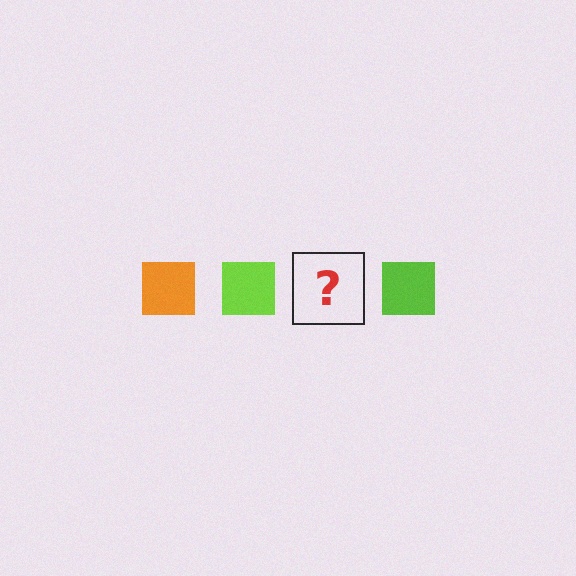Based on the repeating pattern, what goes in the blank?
The blank should be an orange square.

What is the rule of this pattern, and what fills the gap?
The rule is that the pattern cycles through orange, lime squares. The gap should be filled with an orange square.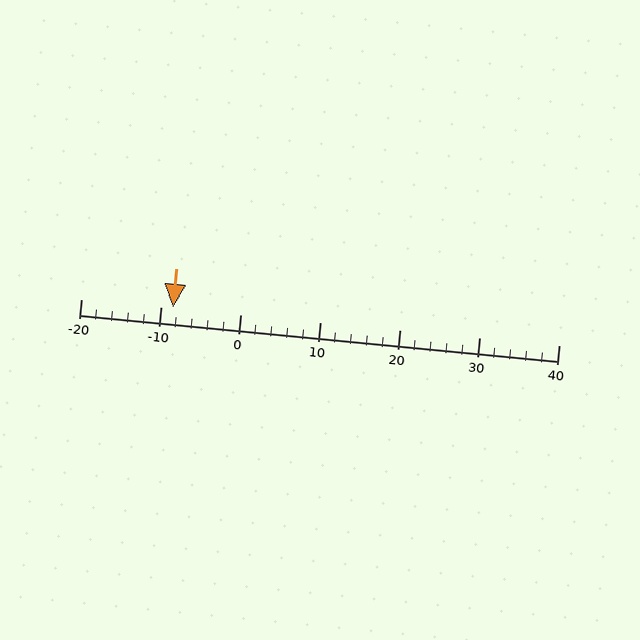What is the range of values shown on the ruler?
The ruler shows values from -20 to 40.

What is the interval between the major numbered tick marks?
The major tick marks are spaced 10 units apart.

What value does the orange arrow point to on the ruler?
The orange arrow points to approximately -8.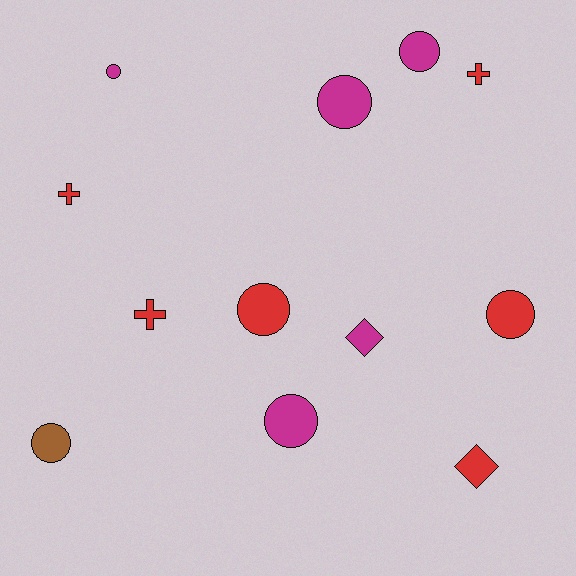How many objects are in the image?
There are 12 objects.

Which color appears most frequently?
Red, with 6 objects.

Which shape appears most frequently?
Circle, with 7 objects.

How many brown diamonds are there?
There are no brown diamonds.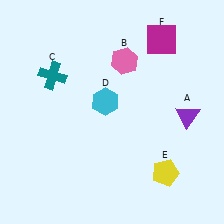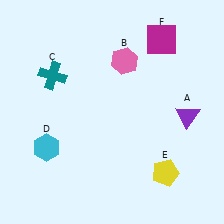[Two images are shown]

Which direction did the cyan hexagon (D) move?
The cyan hexagon (D) moved left.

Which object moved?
The cyan hexagon (D) moved left.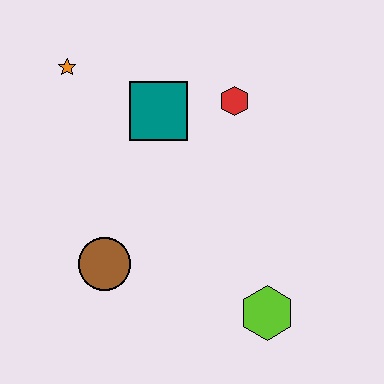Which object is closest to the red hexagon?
The teal square is closest to the red hexagon.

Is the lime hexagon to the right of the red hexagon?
Yes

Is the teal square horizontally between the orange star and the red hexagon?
Yes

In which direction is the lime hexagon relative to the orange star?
The lime hexagon is below the orange star.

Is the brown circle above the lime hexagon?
Yes